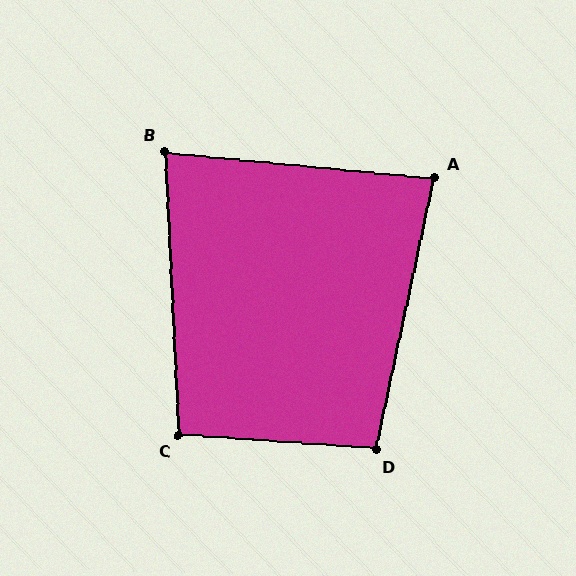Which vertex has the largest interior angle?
D, at approximately 98 degrees.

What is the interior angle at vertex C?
Approximately 97 degrees (obtuse).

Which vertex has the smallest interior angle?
B, at approximately 82 degrees.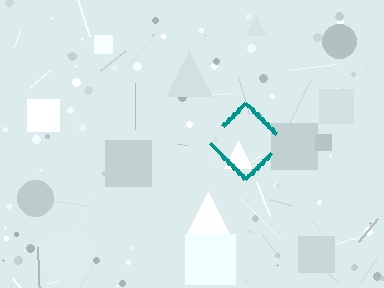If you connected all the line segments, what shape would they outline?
They would outline a diamond.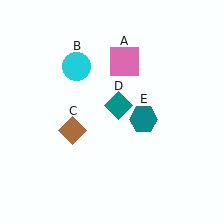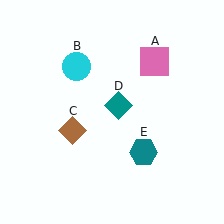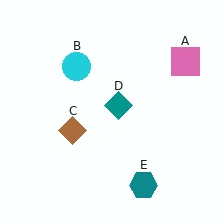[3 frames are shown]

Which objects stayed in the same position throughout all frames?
Cyan circle (object B) and brown diamond (object C) and teal diamond (object D) remained stationary.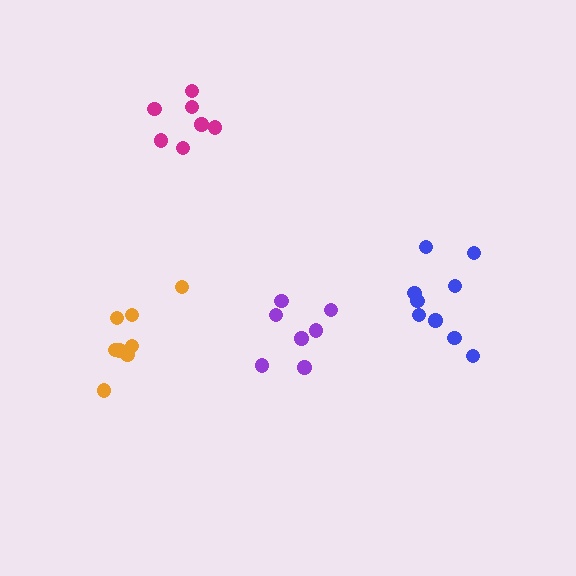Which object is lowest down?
The orange cluster is bottommost.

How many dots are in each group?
Group 1: 8 dots, Group 2: 7 dots, Group 3: 9 dots, Group 4: 7 dots (31 total).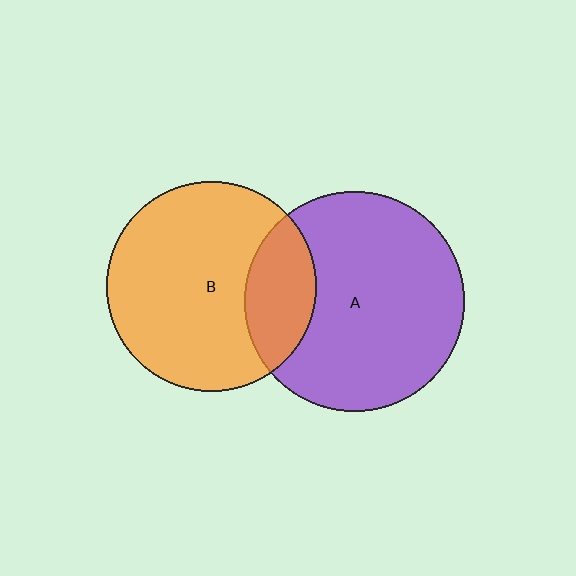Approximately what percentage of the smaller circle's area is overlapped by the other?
Approximately 25%.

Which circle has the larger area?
Circle A (purple).